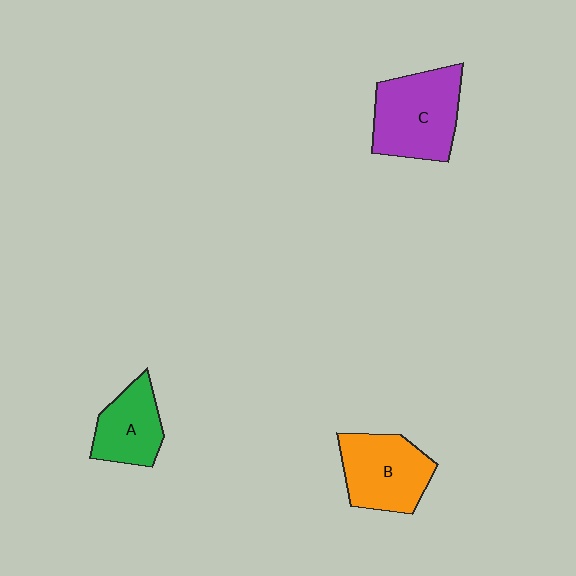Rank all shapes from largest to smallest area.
From largest to smallest: C (purple), B (orange), A (green).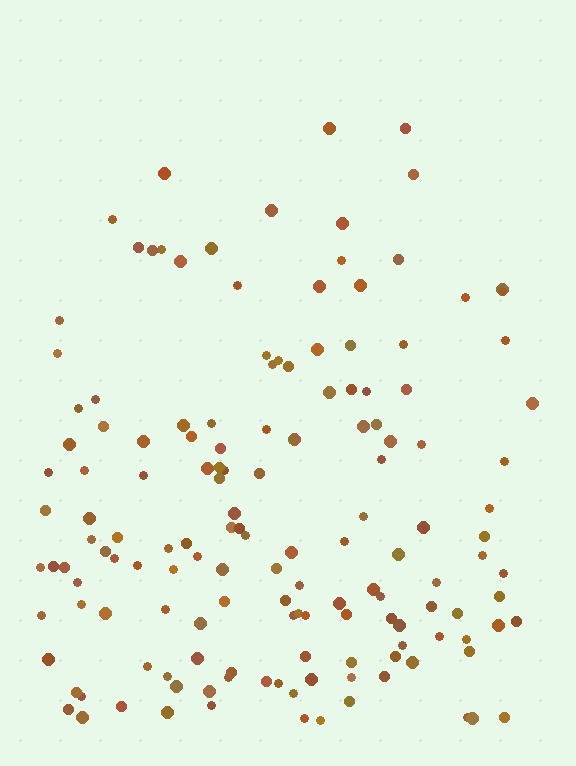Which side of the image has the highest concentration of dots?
The bottom.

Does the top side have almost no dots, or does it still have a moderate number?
Still a moderate number, just noticeably fewer than the bottom.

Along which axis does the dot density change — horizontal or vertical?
Vertical.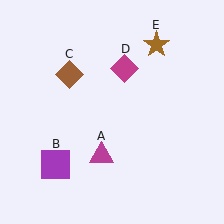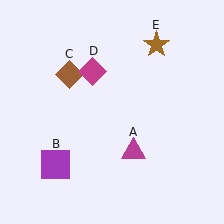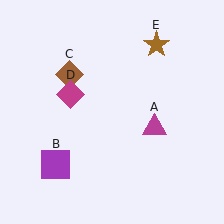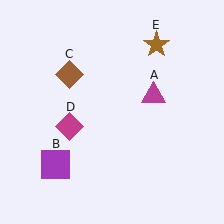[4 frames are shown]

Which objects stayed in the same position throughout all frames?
Purple square (object B) and brown diamond (object C) and brown star (object E) remained stationary.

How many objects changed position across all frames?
2 objects changed position: magenta triangle (object A), magenta diamond (object D).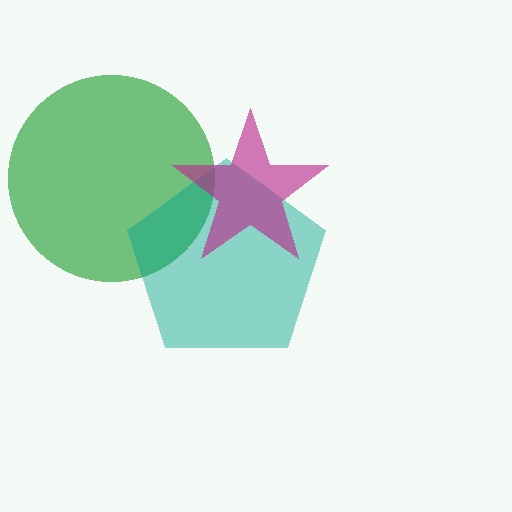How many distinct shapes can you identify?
There are 3 distinct shapes: a green circle, a teal pentagon, a magenta star.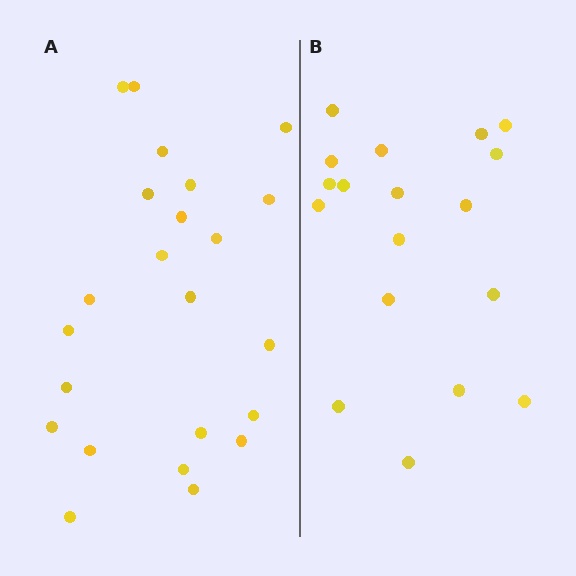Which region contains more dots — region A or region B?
Region A (the left region) has more dots.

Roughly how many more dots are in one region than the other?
Region A has about 5 more dots than region B.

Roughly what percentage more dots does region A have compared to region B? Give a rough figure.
About 30% more.